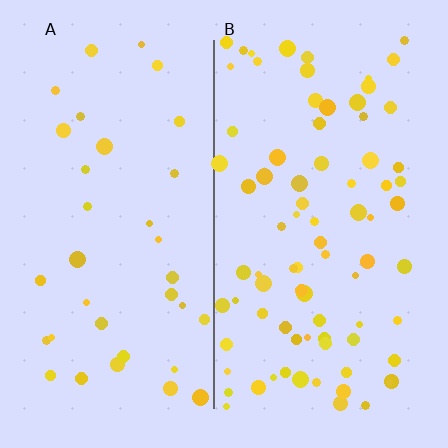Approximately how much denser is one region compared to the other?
Approximately 2.3× — region B over region A.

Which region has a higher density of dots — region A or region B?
B (the right).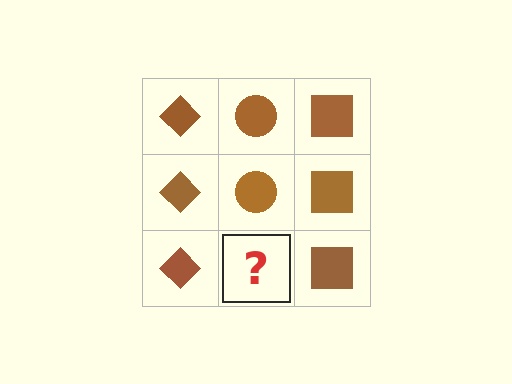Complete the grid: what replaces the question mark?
The question mark should be replaced with a brown circle.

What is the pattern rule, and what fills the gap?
The rule is that each column has a consistent shape. The gap should be filled with a brown circle.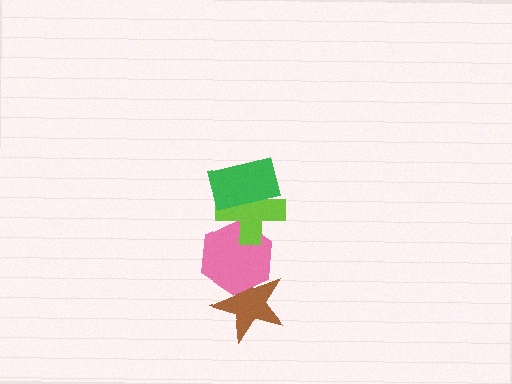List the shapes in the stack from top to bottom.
From top to bottom: the green rectangle, the lime cross, the pink hexagon, the brown star.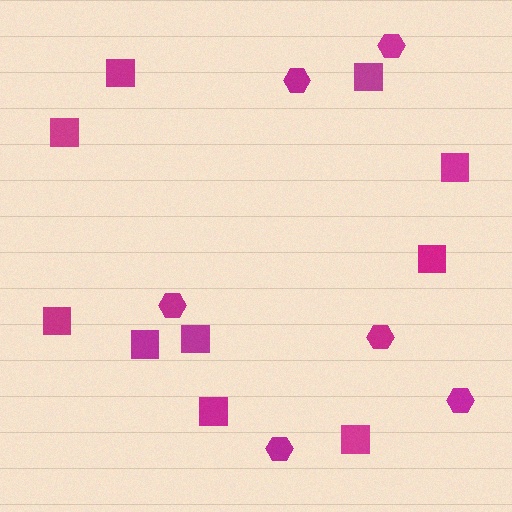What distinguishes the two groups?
There are 2 groups: one group of squares (10) and one group of hexagons (6).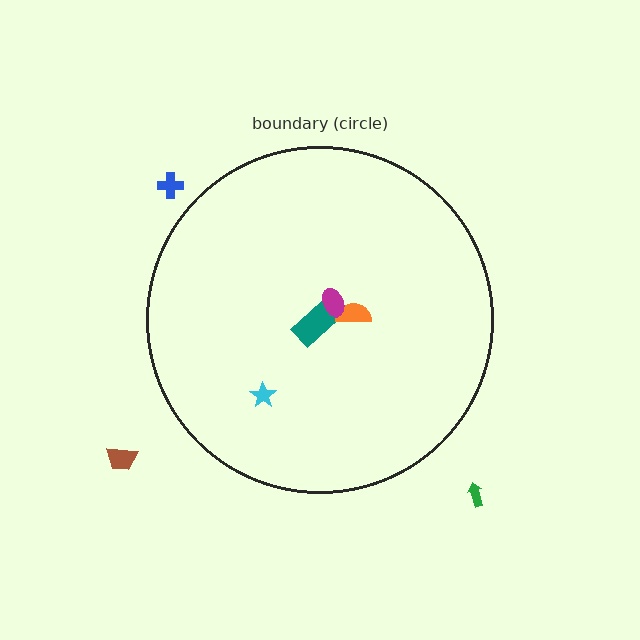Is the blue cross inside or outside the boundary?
Outside.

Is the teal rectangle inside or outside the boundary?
Inside.